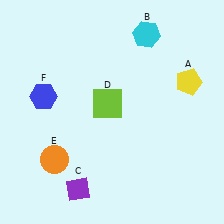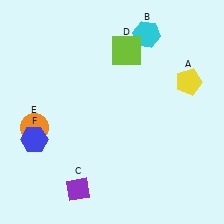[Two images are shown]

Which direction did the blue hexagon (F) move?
The blue hexagon (F) moved down.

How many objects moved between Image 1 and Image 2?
3 objects moved between the two images.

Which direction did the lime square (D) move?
The lime square (D) moved up.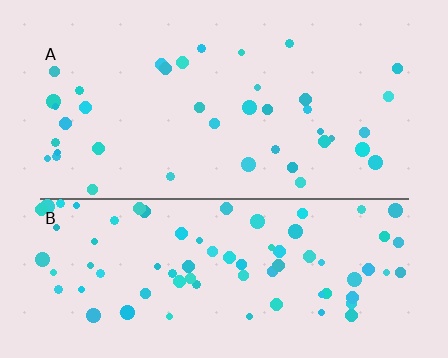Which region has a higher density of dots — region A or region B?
B (the bottom).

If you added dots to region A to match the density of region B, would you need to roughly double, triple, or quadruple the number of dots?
Approximately double.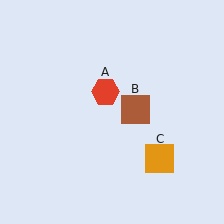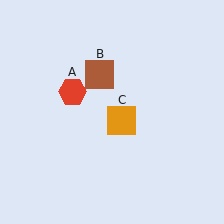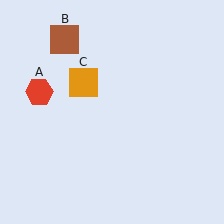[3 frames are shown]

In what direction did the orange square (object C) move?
The orange square (object C) moved up and to the left.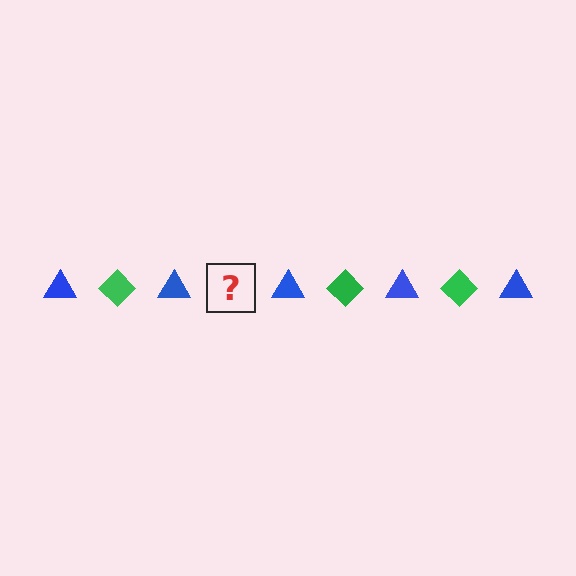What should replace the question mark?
The question mark should be replaced with a green diamond.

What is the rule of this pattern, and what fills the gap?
The rule is that the pattern alternates between blue triangle and green diamond. The gap should be filled with a green diamond.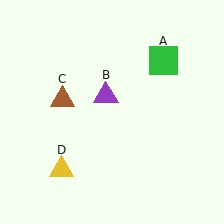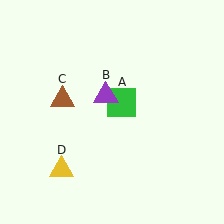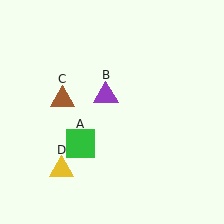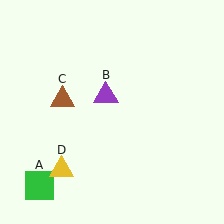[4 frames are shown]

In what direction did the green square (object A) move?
The green square (object A) moved down and to the left.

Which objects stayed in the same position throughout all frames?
Purple triangle (object B) and brown triangle (object C) and yellow triangle (object D) remained stationary.